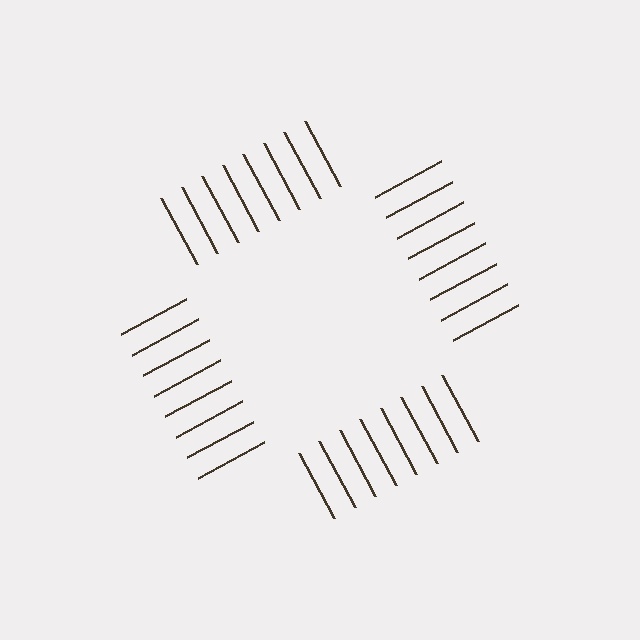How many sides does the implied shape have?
4 sides — the line-ends trace a square.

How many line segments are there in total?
32 — 8 along each of the 4 edges.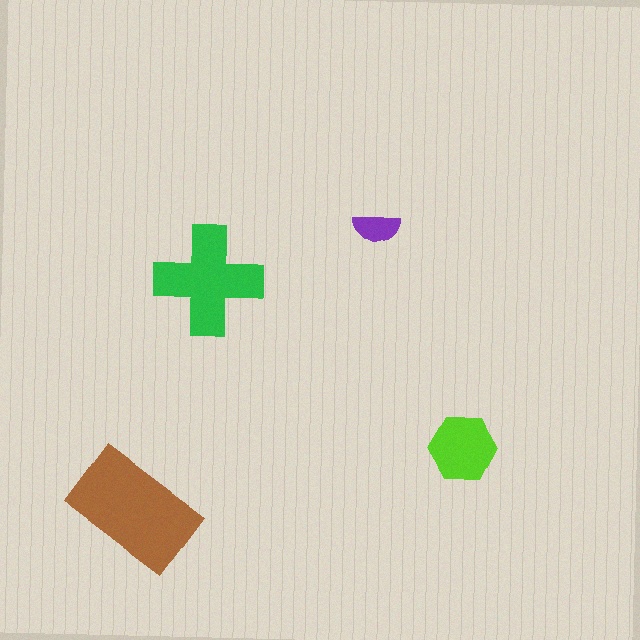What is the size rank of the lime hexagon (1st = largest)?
3rd.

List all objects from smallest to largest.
The purple semicircle, the lime hexagon, the green cross, the brown rectangle.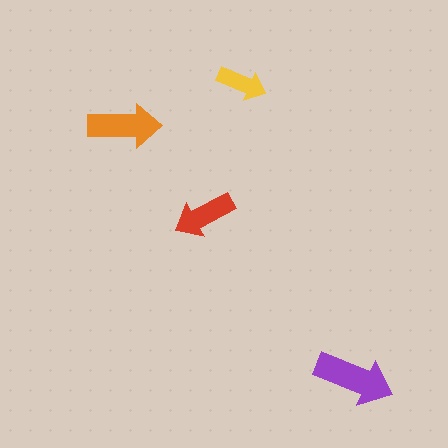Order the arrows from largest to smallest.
the purple one, the orange one, the red one, the yellow one.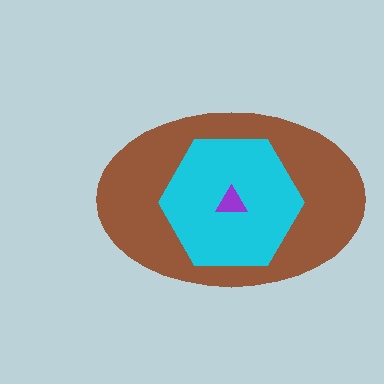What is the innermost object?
The purple triangle.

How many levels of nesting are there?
3.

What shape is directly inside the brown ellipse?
The cyan hexagon.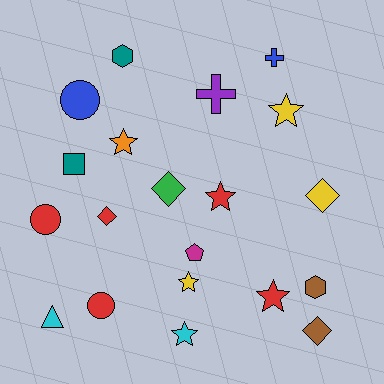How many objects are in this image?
There are 20 objects.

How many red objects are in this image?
There are 5 red objects.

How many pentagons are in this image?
There is 1 pentagon.